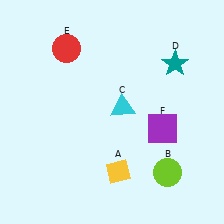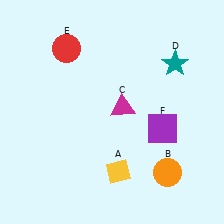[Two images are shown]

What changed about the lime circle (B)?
In Image 1, B is lime. In Image 2, it changed to orange.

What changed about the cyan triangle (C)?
In Image 1, C is cyan. In Image 2, it changed to magenta.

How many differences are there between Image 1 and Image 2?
There are 2 differences between the two images.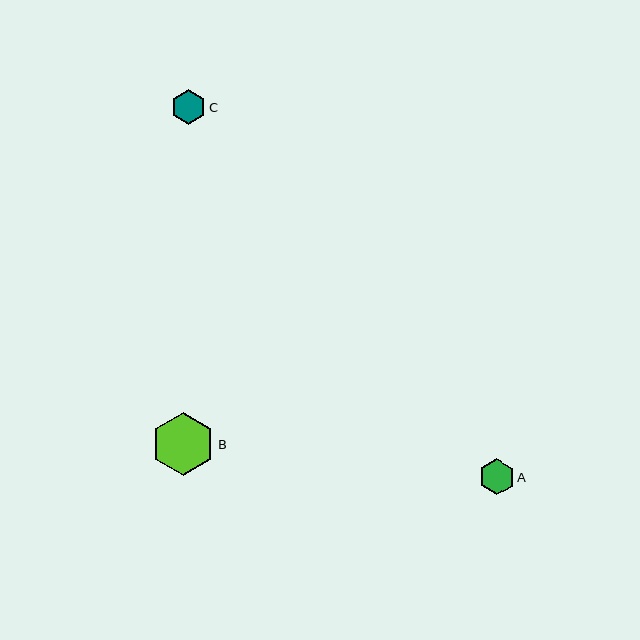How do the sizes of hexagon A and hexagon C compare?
Hexagon A and hexagon C are approximately the same size.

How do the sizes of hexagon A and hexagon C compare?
Hexagon A and hexagon C are approximately the same size.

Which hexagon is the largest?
Hexagon B is the largest with a size of approximately 63 pixels.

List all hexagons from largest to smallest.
From largest to smallest: B, A, C.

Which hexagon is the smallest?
Hexagon C is the smallest with a size of approximately 35 pixels.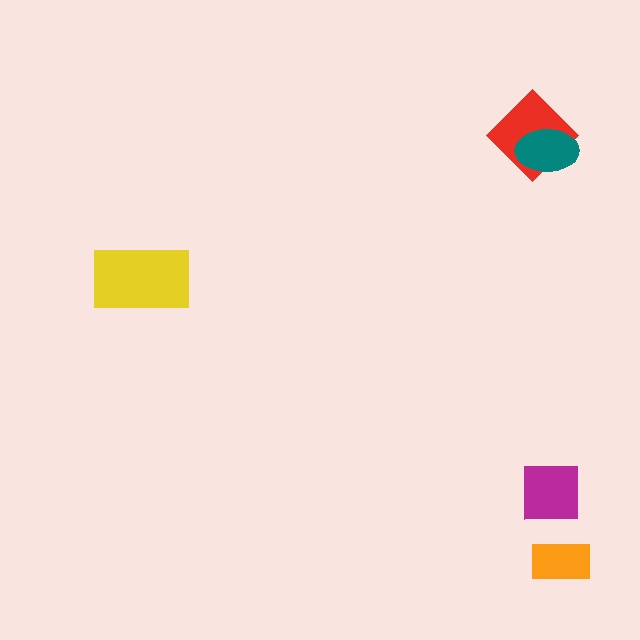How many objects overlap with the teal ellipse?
1 object overlaps with the teal ellipse.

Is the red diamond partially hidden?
Yes, it is partially covered by another shape.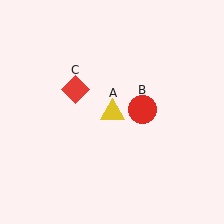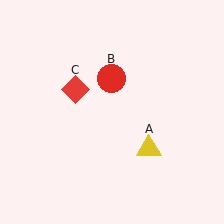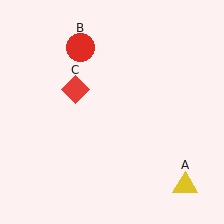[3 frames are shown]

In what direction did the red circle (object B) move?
The red circle (object B) moved up and to the left.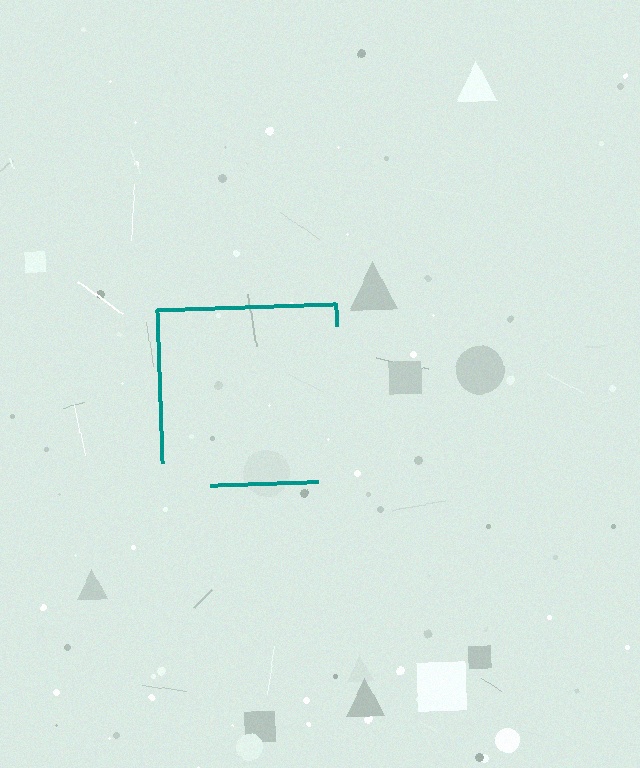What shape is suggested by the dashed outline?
The dashed outline suggests a square.